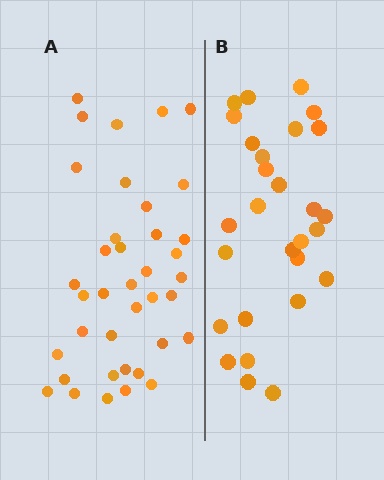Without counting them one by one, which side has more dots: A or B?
Region A (the left region) has more dots.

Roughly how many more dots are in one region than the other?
Region A has roughly 10 or so more dots than region B.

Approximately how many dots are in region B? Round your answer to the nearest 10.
About 30 dots. (The exact count is 28, which rounds to 30.)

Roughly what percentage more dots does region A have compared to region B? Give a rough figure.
About 35% more.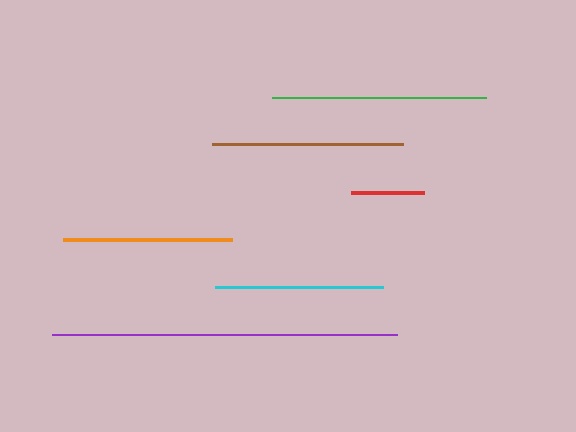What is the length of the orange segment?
The orange segment is approximately 168 pixels long.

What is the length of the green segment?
The green segment is approximately 214 pixels long.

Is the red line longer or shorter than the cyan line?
The cyan line is longer than the red line.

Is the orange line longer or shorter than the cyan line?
The cyan line is longer than the orange line.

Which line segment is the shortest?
The red line is the shortest at approximately 73 pixels.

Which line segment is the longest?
The purple line is the longest at approximately 345 pixels.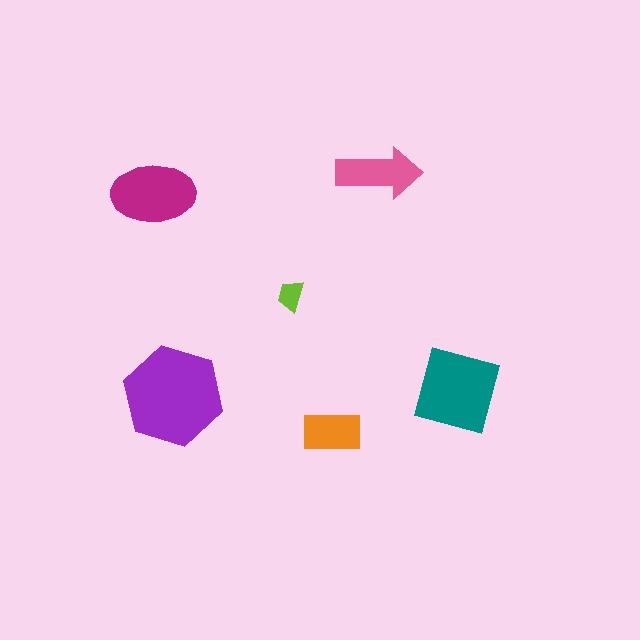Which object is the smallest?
The lime trapezoid.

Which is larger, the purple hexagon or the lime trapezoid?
The purple hexagon.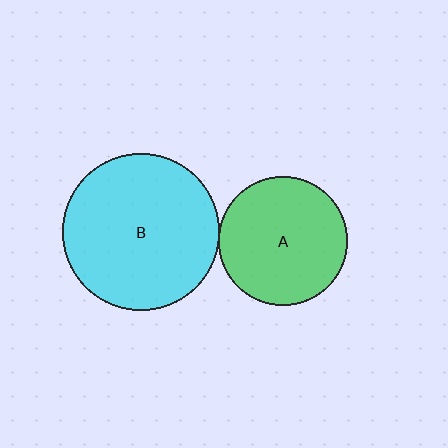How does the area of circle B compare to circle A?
Approximately 1.5 times.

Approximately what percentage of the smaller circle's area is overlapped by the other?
Approximately 5%.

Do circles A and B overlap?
Yes.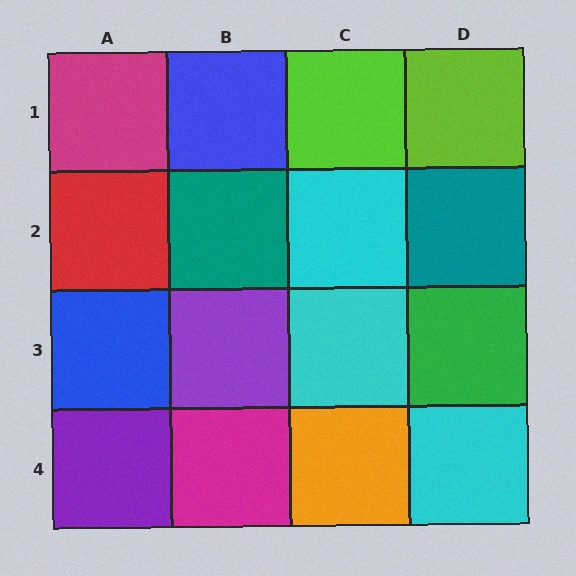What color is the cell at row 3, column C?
Cyan.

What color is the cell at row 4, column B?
Magenta.